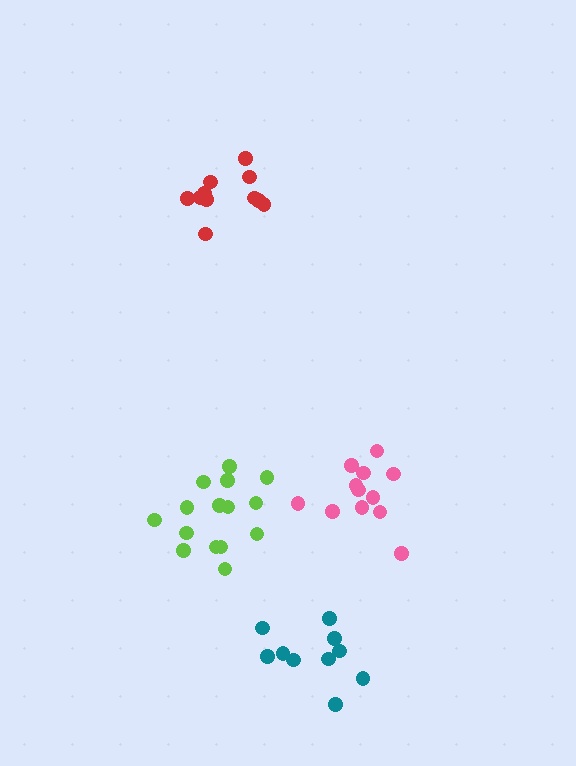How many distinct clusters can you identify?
There are 4 distinct clusters.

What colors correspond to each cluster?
The clusters are colored: red, lime, teal, pink.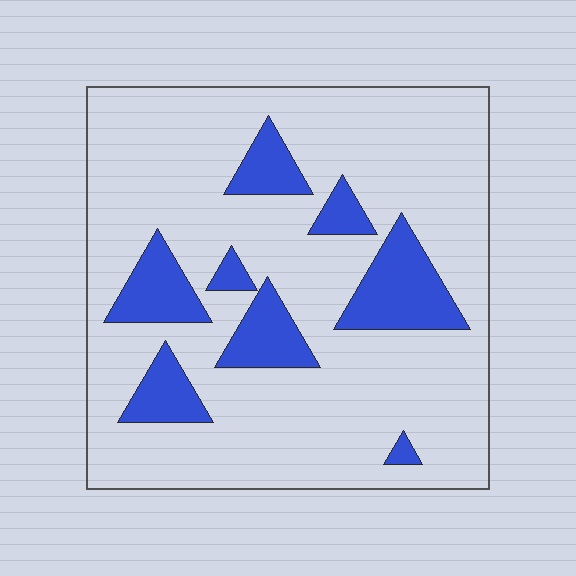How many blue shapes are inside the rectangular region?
8.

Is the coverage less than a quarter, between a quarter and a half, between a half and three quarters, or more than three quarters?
Less than a quarter.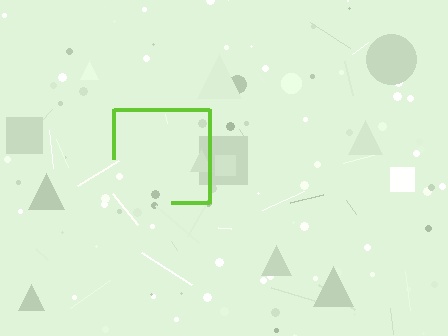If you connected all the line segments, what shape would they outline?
They would outline a square.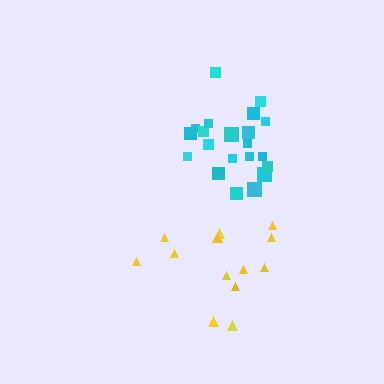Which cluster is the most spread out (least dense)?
Yellow.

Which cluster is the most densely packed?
Cyan.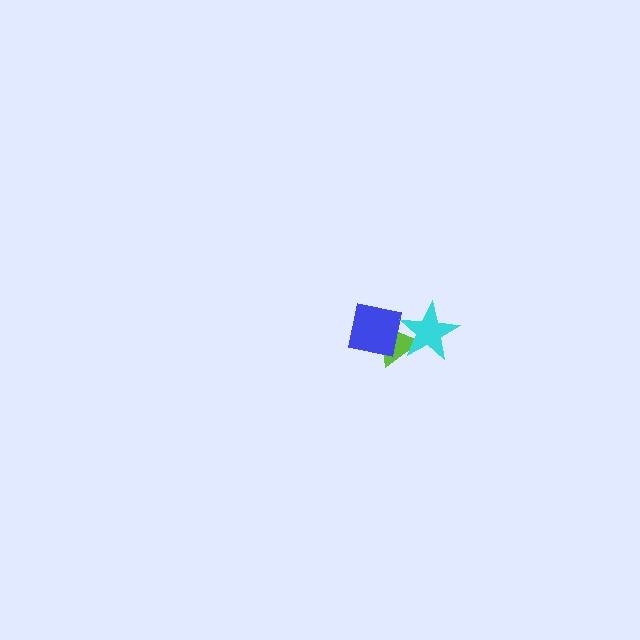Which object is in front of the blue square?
The cyan star is in front of the blue square.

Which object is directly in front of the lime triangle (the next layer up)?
The blue square is directly in front of the lime triangle.